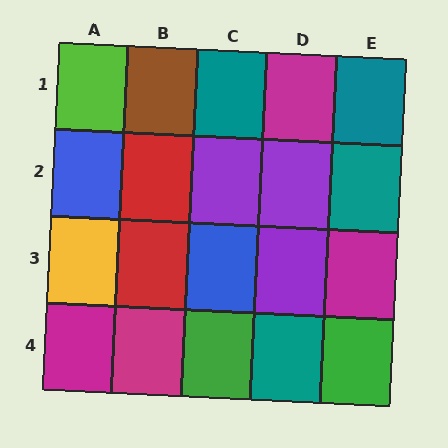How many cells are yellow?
1 cell is yellow.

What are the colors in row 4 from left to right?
Magenta, magenta, green, teal, green.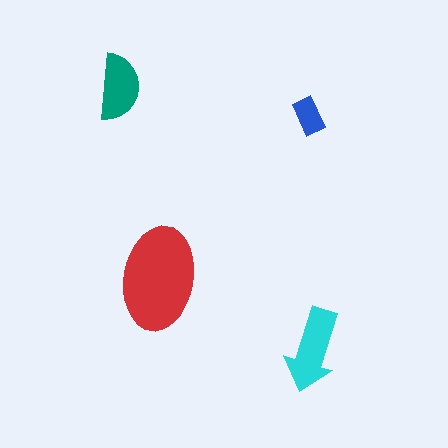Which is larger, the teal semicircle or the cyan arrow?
The cyan arrow.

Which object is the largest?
The red ellipse.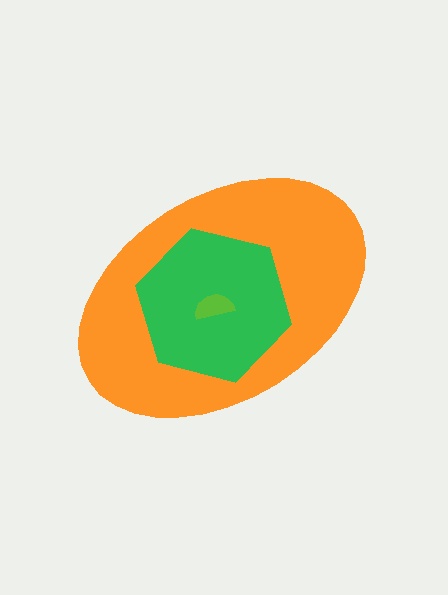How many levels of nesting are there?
3.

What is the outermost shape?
The orange ellipse.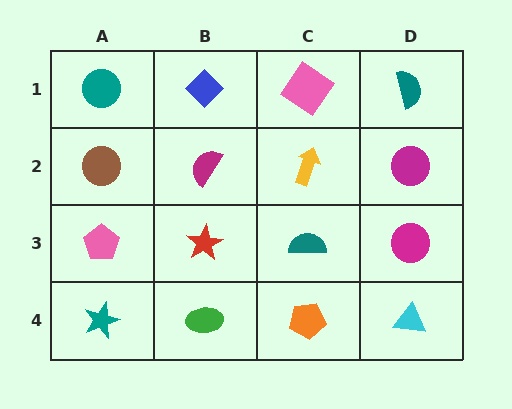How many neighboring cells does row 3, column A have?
3.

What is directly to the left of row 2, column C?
A magenta semicircle.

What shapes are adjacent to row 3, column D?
A magenta circle (row 2, column D), a cyan triangle (row 4, column D), a teal semicircle (row 3, column C).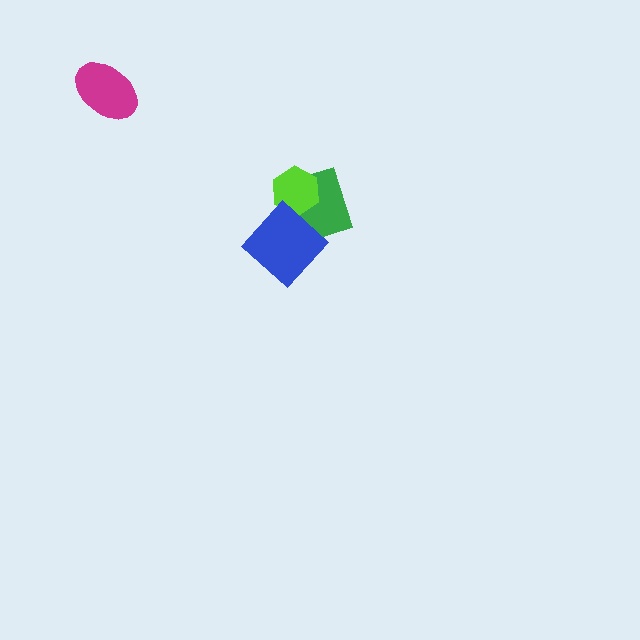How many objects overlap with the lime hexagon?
2 objects overlap with the lime hexagon.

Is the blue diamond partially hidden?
No, no other shape covers it.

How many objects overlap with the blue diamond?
2 objects overlap with the blue diamond.